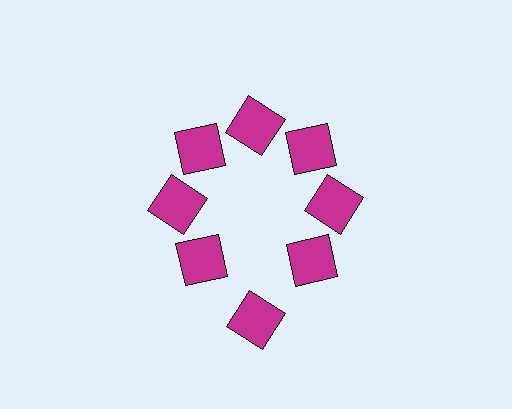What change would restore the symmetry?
The symmetry would be restored by moving it inward, back onto the ring so that all 8 squares sit at equal angles and equal distance from the center.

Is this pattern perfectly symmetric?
No. The 8 magenta squares are arranged in a ring, but one element near the 6 o'clock position is pushed outward from the center, breaking the 8-fold rotational symmetry.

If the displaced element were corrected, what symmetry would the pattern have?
It would have 8-fold rotational symmetry — the pattern would map onto itself every 45 degrees.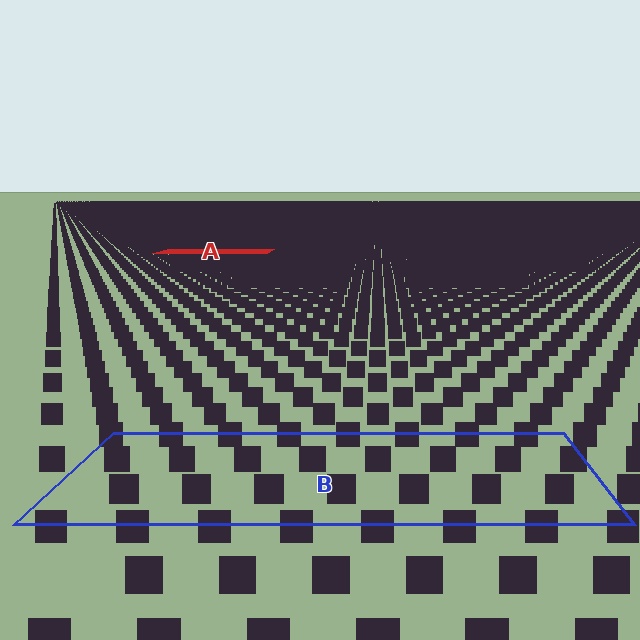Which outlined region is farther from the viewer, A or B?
Region A is farther from the viewer — the texture elements inside it appear smaller and more densely packed.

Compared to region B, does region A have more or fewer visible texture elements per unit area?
Region A has more texture elements per unit area — they are packed more densely because it is farther away.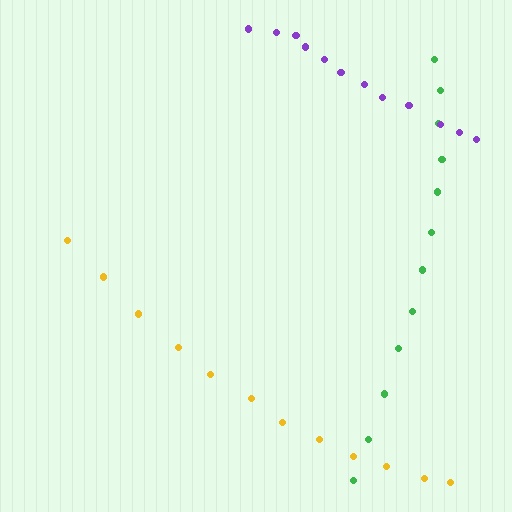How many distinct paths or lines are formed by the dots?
There are 3 distinct paths.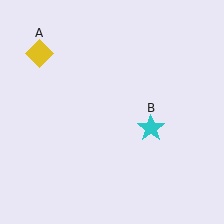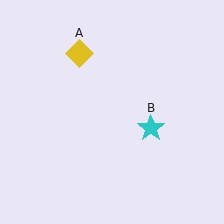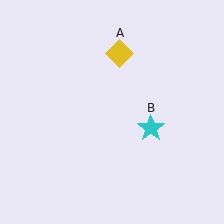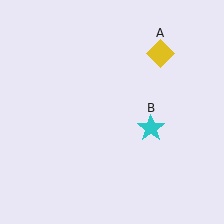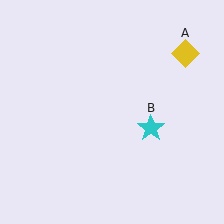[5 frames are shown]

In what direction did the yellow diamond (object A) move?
The yellow diamond (object A) moved right.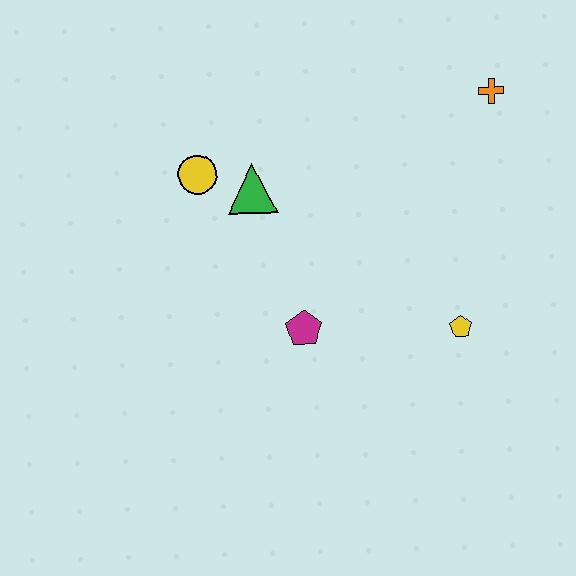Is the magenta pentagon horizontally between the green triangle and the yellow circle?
No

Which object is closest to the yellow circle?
The green triangle is closest to the yellow circle.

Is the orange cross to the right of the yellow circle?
Yes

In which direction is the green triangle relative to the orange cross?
The green triangle is to the left of the orange cross.